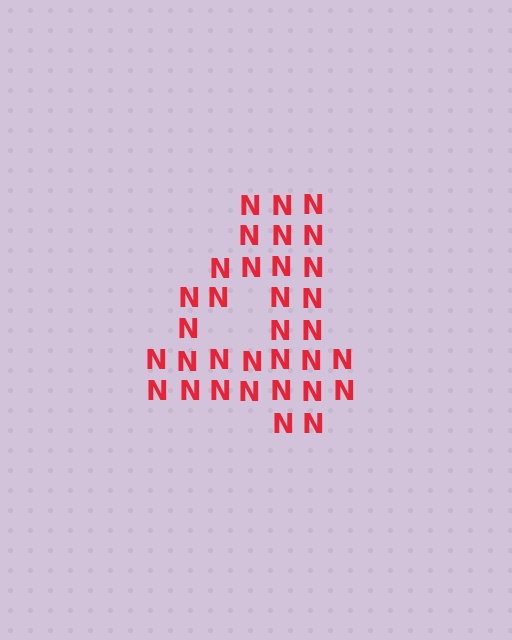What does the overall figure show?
The overall figure shows the digit 4.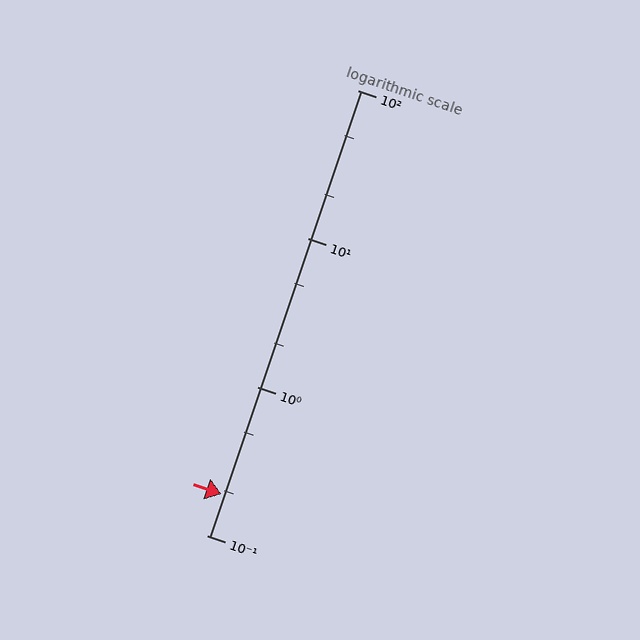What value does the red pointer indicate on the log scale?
The pointer indicates approximately 0.19.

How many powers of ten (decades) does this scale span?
The scale spans 3 decades, from 0.1 to 100.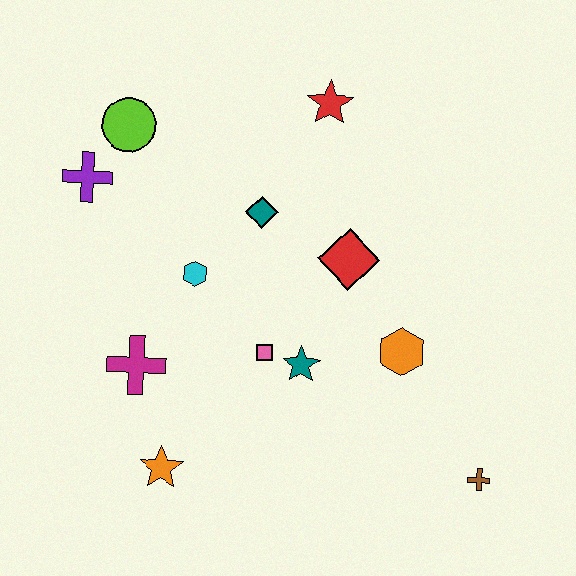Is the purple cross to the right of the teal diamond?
No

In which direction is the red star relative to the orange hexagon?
The red star is above the orange hexagon.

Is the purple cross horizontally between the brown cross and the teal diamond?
No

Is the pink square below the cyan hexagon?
Yes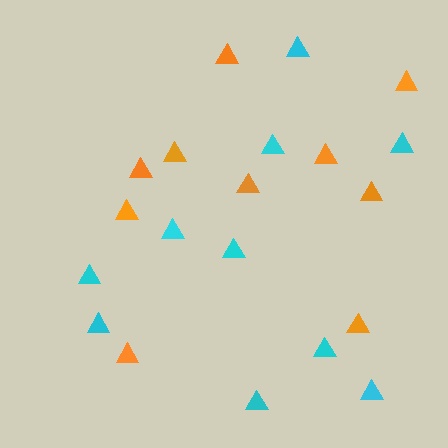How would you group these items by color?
There are 2 groups: one group of orange triangles (10) and one group of cyan triangles (10).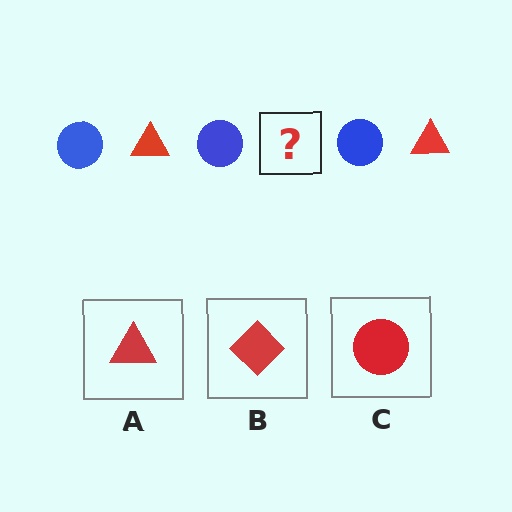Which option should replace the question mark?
Option A.